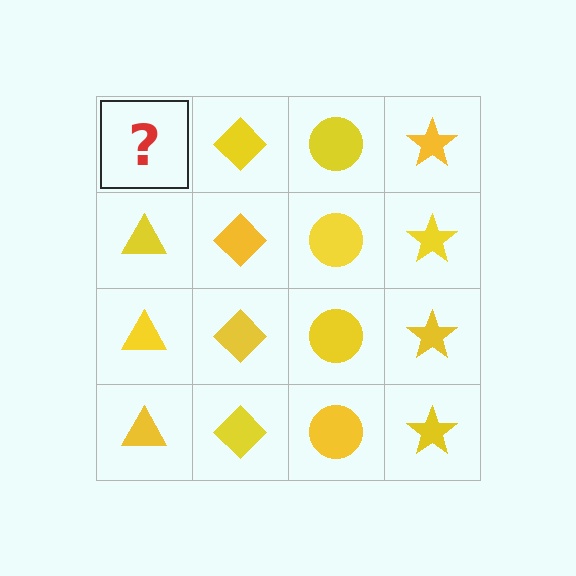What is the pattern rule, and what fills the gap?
The rule is that each column has a consistent shape. The gap should be filled with a yellow triangle.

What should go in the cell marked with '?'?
The missing cell should contain a yellow triangle.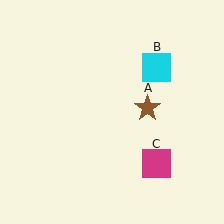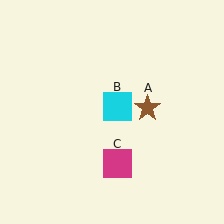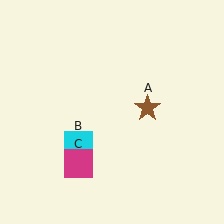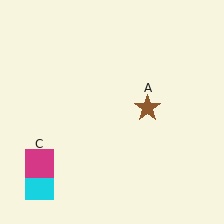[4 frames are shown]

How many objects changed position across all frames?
2 objects changed position: cyan square (object B), magenta square (object C).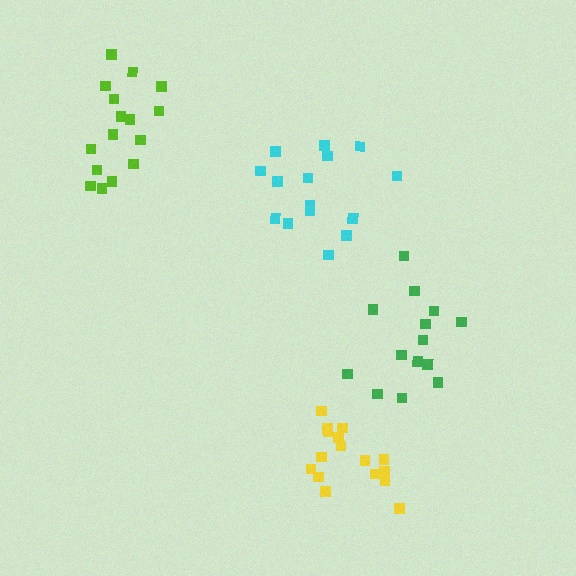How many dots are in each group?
Group 1: 14 dots, Group 2: 16 dots, Group 3: 15 dots, Group 4: 16 dots (61 total).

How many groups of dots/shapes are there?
There are 4 groups.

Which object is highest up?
The lime cluster is topmost.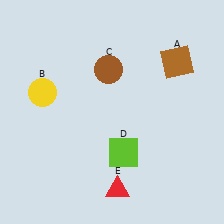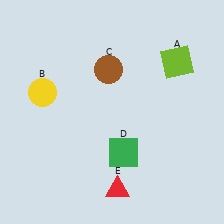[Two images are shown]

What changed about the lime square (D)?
In Image 1, D is lime. In Image 2, it changed to green.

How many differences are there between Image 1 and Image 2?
There are 2 differences between the two images.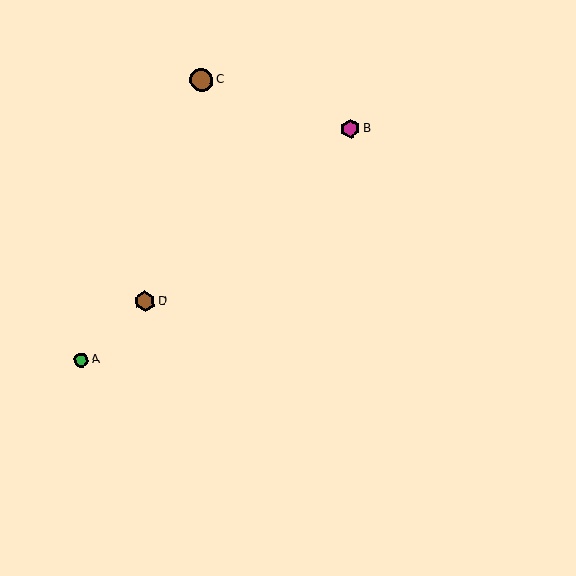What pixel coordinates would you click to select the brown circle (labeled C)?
Click at (202, 80) to select the brown circle C.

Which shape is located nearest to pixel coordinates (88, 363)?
The green circle (labeled A) at (81, 360) is nearest to that location.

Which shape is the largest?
The brown circle (labeled C) is the largest.